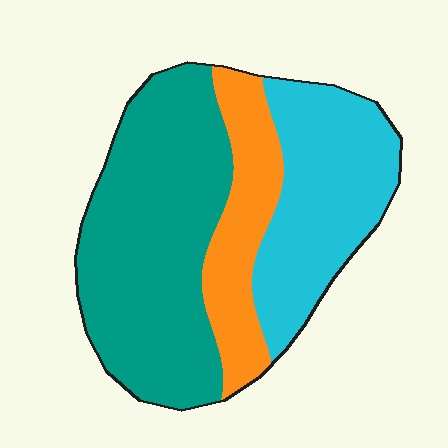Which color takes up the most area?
Teal, at roughly 50%.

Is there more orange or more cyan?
Cyan.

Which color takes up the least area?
Orange, at roughly 20%.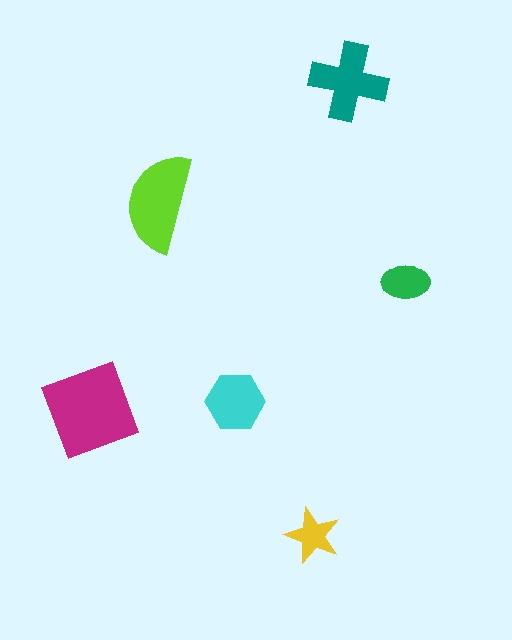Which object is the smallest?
The yellow star.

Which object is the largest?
The magenta square.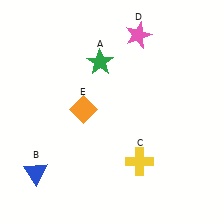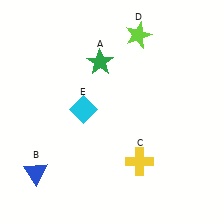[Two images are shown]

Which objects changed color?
D changed from pink to lime. E changed from orange to cyan.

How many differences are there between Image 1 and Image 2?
There are 2 differences between the two images.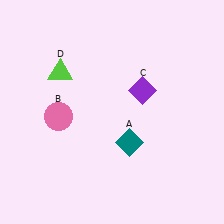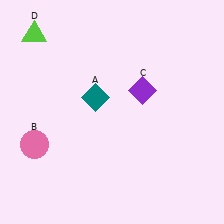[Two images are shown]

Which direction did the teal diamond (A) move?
The teal diamond (A) moved up.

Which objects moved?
The objects that moved are: the teal diamond (A), the pink circle (B), the lime triangle (D).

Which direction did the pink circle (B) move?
The pink circle (B) moved down.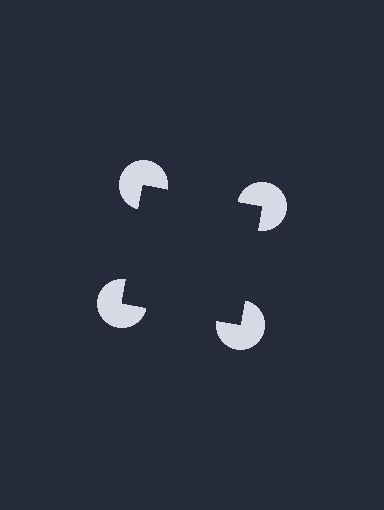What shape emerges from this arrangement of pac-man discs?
An illusory square — its edges are inferred from the aligned wedge cuts in the pac-man discs, not physically drawn.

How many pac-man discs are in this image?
There are 4 — one at each vertex of the illusory square.